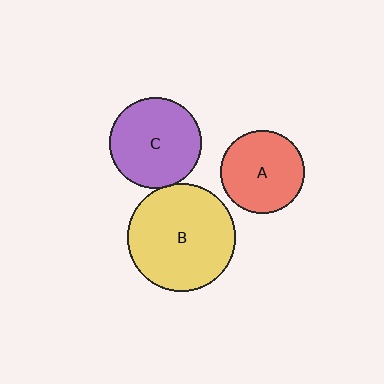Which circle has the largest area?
Circle B (yellow).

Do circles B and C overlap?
Yes.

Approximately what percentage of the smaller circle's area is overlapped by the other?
Approximately 5%.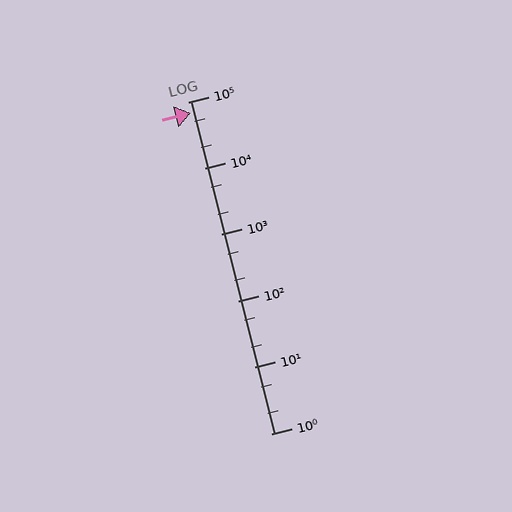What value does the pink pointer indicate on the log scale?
The pointer indicates approximately 68000.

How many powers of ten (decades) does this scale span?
The scale spans 5 decades, from 1 to 100000.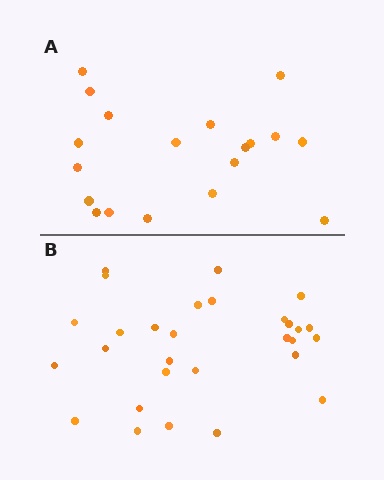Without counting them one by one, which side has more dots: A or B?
Region B (the bottom region) has more dots.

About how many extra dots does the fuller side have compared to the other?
Region B has roughly 10 or so more dots than region A.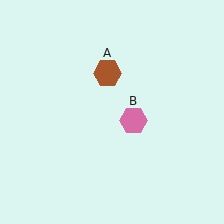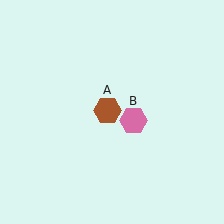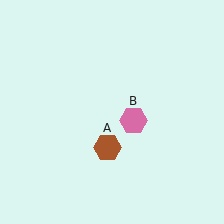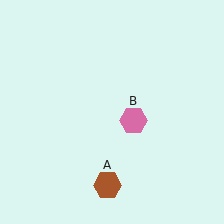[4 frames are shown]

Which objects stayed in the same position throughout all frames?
Pink hexagon (object B) remained stationary.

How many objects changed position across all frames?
1 object changed position: brown hexagon (object A).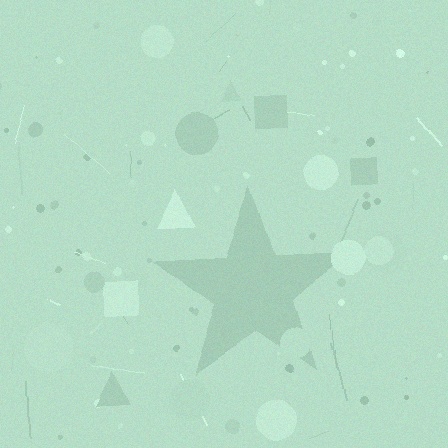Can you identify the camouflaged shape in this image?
The camouflaged shape is a star.